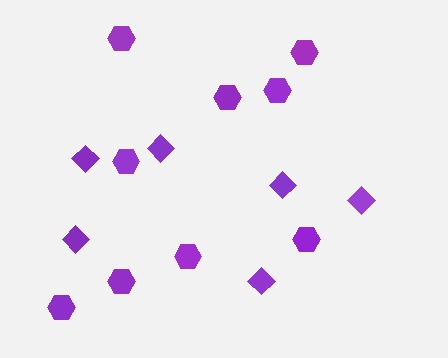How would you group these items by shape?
There are 2 groups: one group of hexagons (9) and one group of diamonds (6).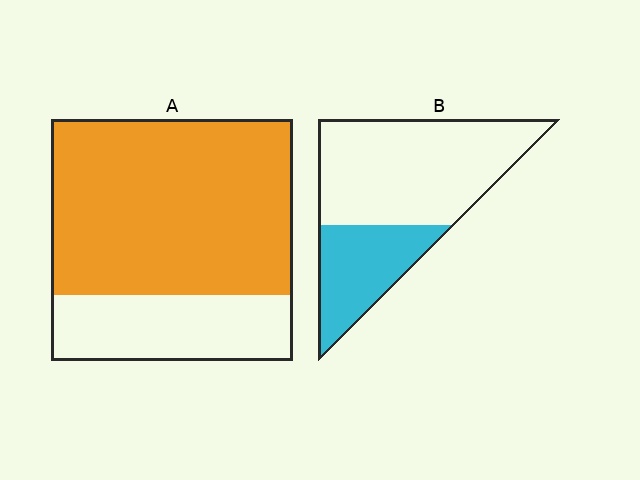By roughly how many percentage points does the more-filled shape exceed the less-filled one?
By roughly 40 percentage points (A over B).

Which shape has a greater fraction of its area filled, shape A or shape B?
Shape A.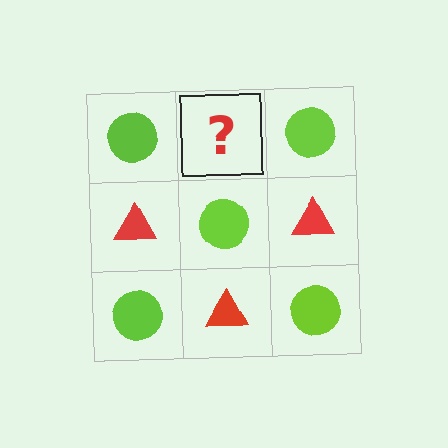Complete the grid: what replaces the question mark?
The question mark should be replaced with a red triangle.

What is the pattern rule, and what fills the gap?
The rule is that it alternates lime circle and red triangle in a checkerboard pattern. The gap should be filled with a red triangle.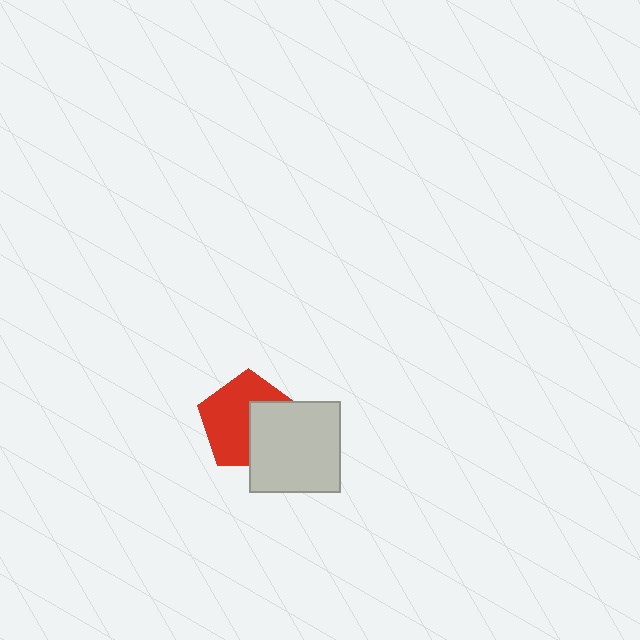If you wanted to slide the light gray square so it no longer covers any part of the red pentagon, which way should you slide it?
Slide it toward the lower-right — that is the most direct way to separate the two shapes.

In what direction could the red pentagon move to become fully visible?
The red pentagon could move toward the upper-left. That would shift it out from behind the light gray square entirely.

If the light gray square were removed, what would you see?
You would see the complete red pentagon.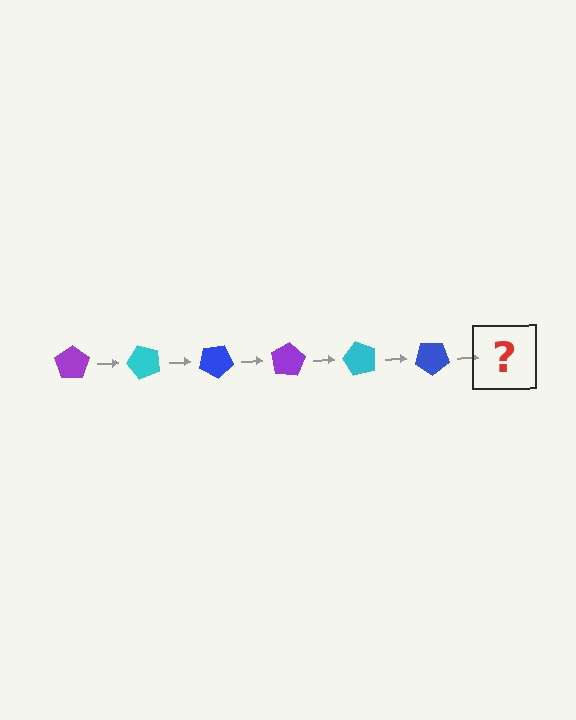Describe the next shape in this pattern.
It should be a purple pentagon, rotated 300 degrees from the start.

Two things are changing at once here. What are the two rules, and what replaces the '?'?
The two rules are that it rotates 50 degrees each step and the color cycles through purple, cyan, and blue. The '?' should be a purple pentagon, rotated 300 degrees from the start.